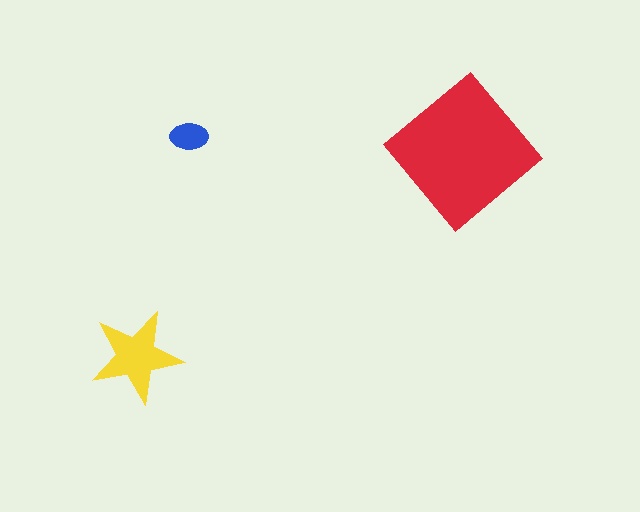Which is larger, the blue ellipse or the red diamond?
The red diamond.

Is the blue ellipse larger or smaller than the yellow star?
Smaller.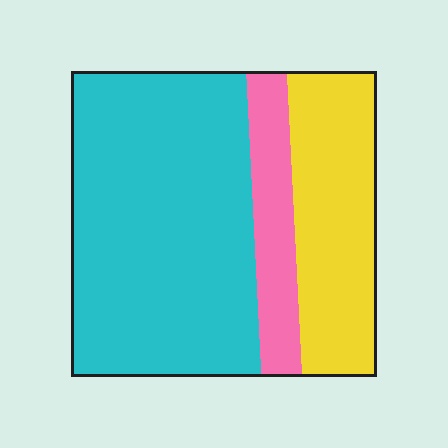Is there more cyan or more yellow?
Cyan.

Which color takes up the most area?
Cyan, at roughly 60%.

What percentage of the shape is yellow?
Yellow takes up about one quarter (1/4) of the shape.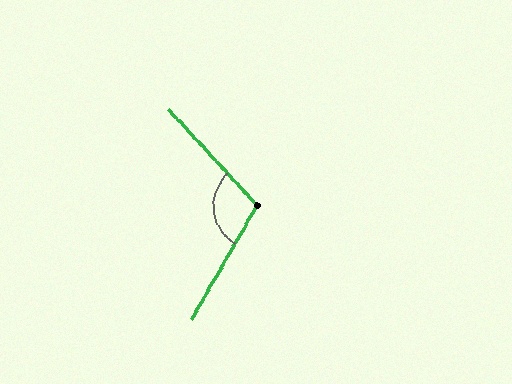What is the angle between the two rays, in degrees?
Approximately 107 degrees.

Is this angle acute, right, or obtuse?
It is obtuse.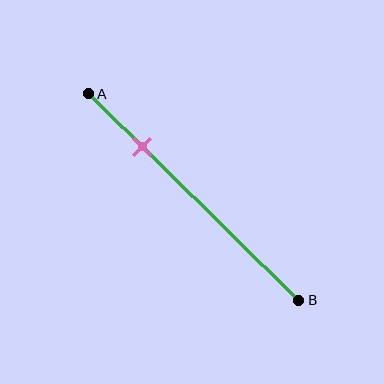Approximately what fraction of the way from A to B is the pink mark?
The pink mark is approximately 25% of the way from A to B.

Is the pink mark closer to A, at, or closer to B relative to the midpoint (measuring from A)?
The pink mark is closer to point A than the midpoint of segment AB.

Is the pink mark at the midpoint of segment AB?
No, the mark is at about 25% from A, not at the 50% midpoint.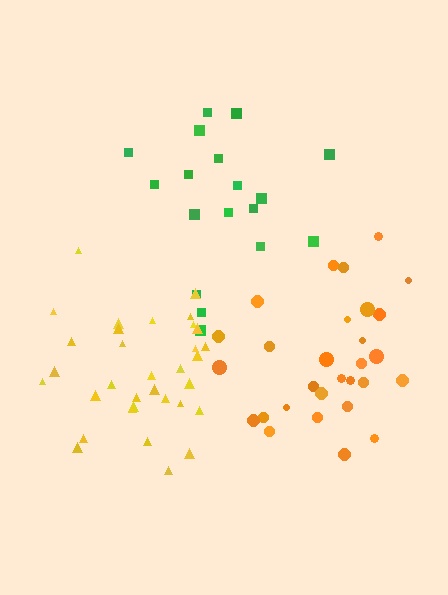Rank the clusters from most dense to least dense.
yellow, orange, green.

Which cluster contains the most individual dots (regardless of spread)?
Yellow (33).